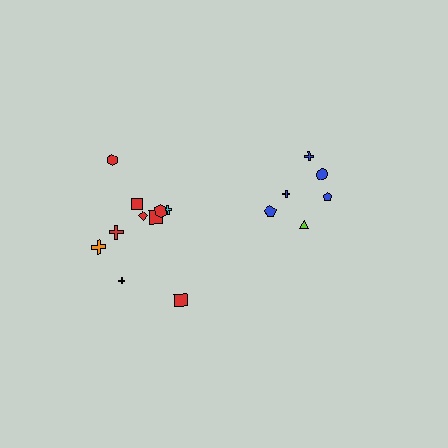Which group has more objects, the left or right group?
The left group.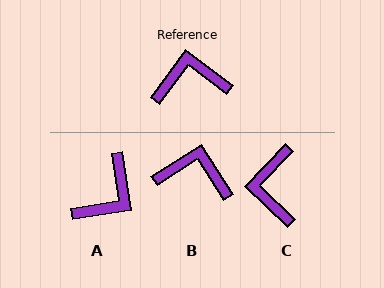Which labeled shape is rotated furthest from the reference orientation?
A, about 135 degrees away.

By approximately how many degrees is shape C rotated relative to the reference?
Approximately 83 degrees counter-clockwise.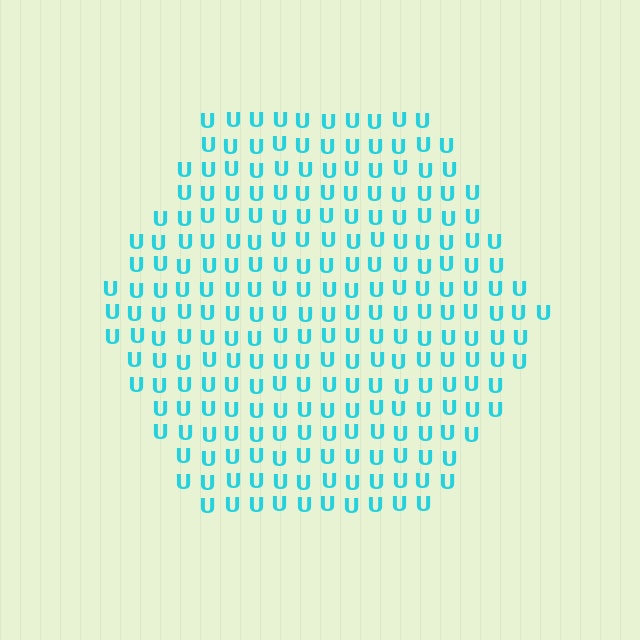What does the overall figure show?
The overall figure shows a hexagon.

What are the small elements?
The small elements are letter U's.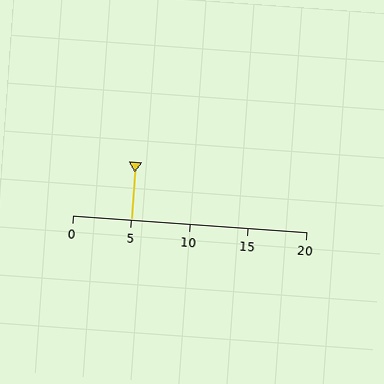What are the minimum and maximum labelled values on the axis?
The axis runs from 0 to 20.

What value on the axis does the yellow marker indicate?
The marker indicates approximately 5.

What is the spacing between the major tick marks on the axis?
The major ticks are spaced 5 apart.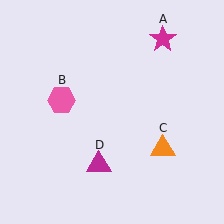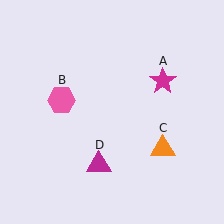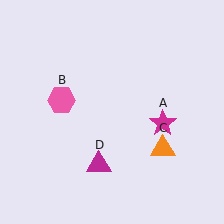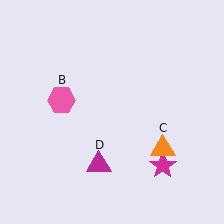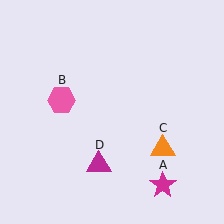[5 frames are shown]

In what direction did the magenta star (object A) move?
The magenta star (object A) moved down.